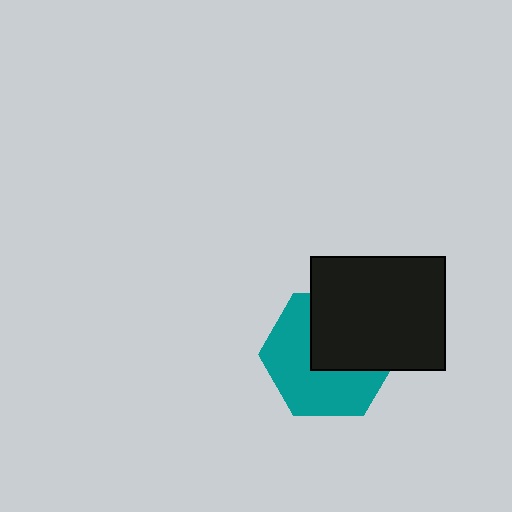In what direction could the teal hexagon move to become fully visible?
The teal hexagon could move toward the lower-left. That would shift it out from behind the black rectangle entirely.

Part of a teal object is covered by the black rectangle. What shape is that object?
It is a hexagon.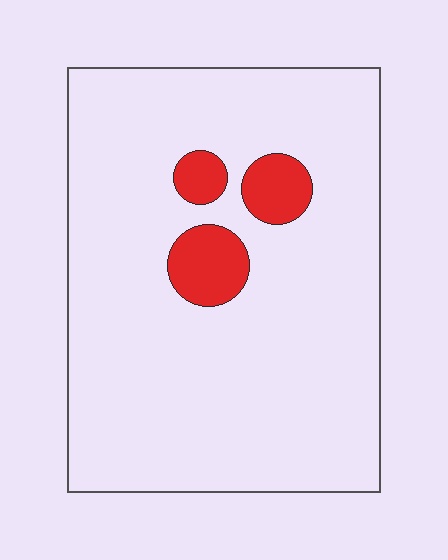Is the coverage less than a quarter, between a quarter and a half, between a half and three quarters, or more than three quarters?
Less than a quarter.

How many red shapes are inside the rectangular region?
3.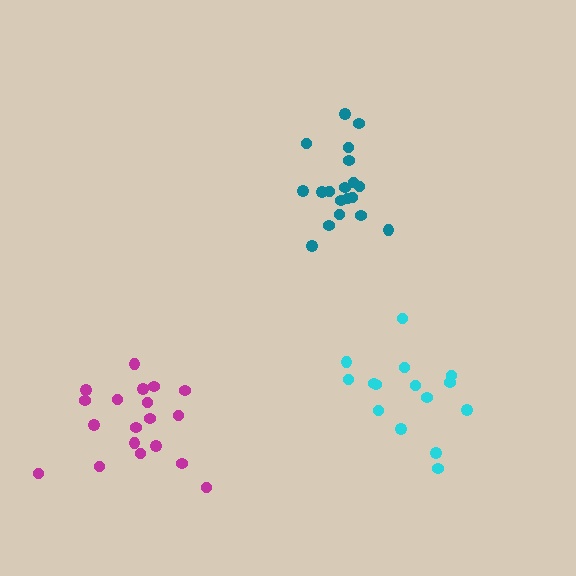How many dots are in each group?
Group 1: 19 dots, Group 2: 15 dots, Group 3: 19 dots (53 total).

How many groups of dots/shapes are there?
There are 3 groups.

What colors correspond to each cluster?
The clusters are colored: teal, cyan, magenta.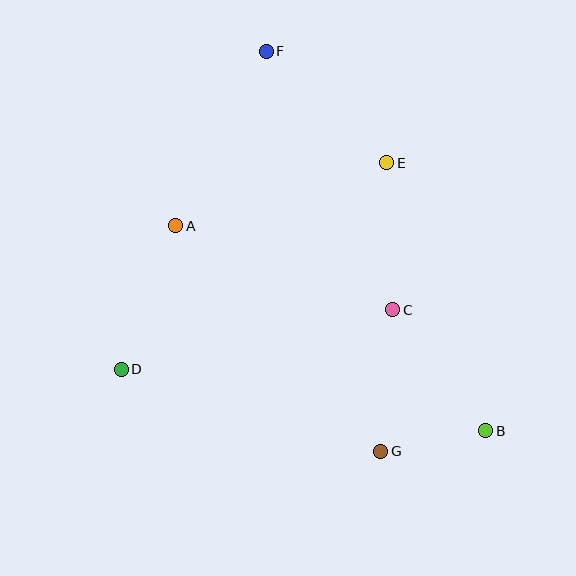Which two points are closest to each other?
Points B and G are closest to each other.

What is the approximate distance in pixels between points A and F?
The distance between A and F is approximately 197 pixels.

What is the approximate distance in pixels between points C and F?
The distance between C and F is approximately 288 pixels.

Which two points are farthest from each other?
Points B and F are farthest from each other.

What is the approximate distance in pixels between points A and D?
The distance between A and D is approximately 154 pixels.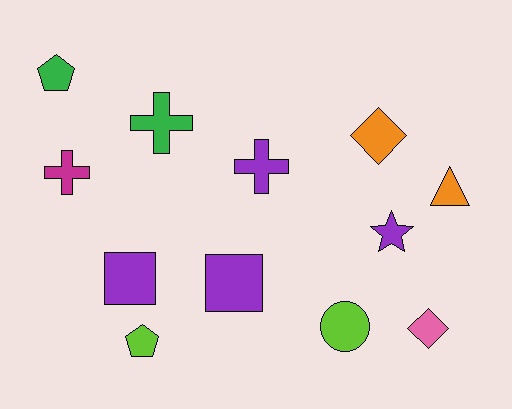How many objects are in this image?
There are 12 objects.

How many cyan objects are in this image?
There are no cyan objects.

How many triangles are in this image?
There is 1 triangle.